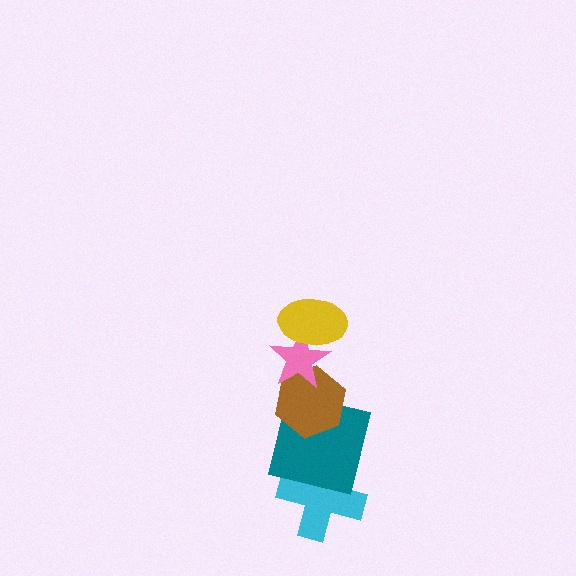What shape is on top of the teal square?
The brown hexagon is on top of the teal square.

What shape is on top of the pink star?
The yellow ellipse is on top of the pink star.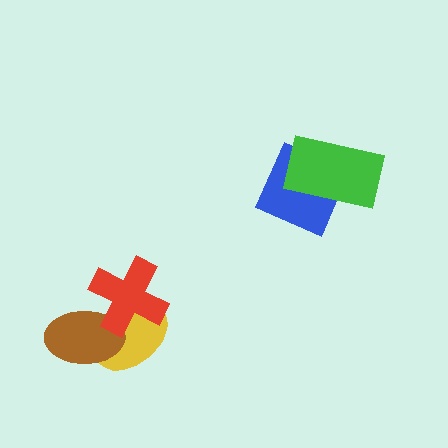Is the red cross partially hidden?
No, no other shape covers it.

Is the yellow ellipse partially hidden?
Yes, it is partially covered by another shape.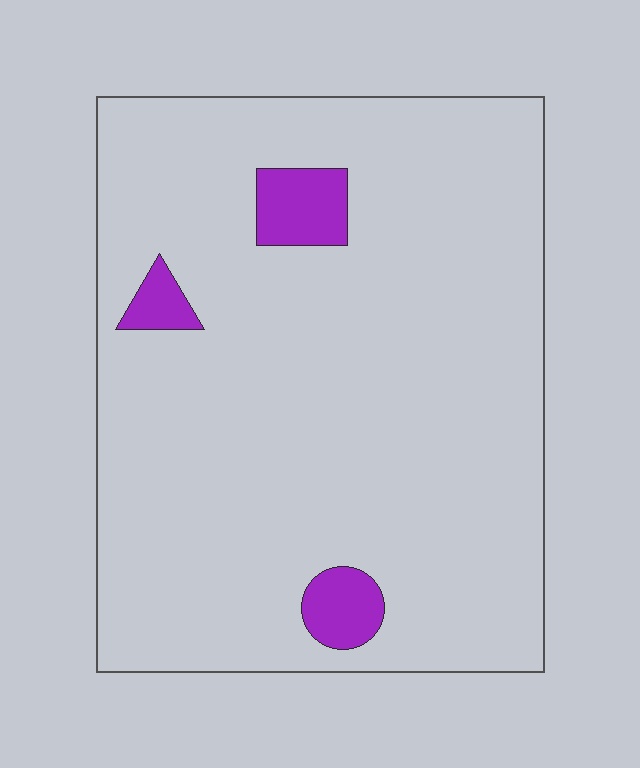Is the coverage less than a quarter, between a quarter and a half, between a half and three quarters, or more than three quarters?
Less than a quarter.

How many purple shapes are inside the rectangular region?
3.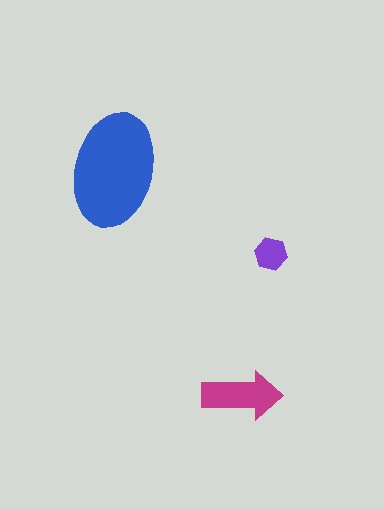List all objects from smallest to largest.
The purple hexagon, the magenta arrow, the blue ellipse.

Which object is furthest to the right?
The purple hexagon is rightmost.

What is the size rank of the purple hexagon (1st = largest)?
3rd.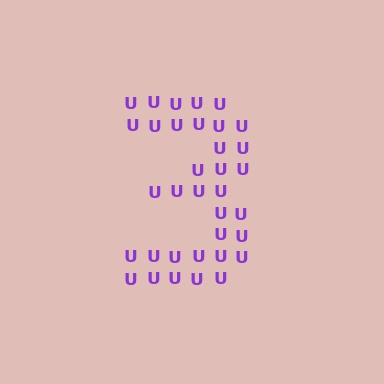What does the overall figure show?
The overall figure shows the digit 3.